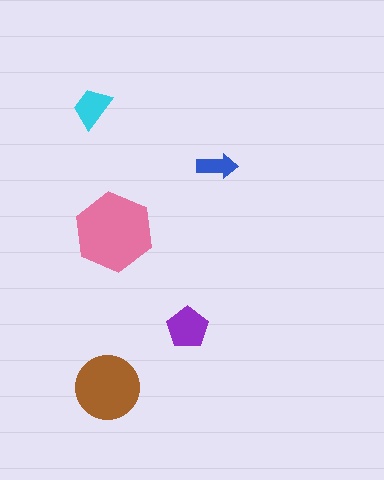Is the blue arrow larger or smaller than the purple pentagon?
Smaller.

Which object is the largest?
The pink hexagon.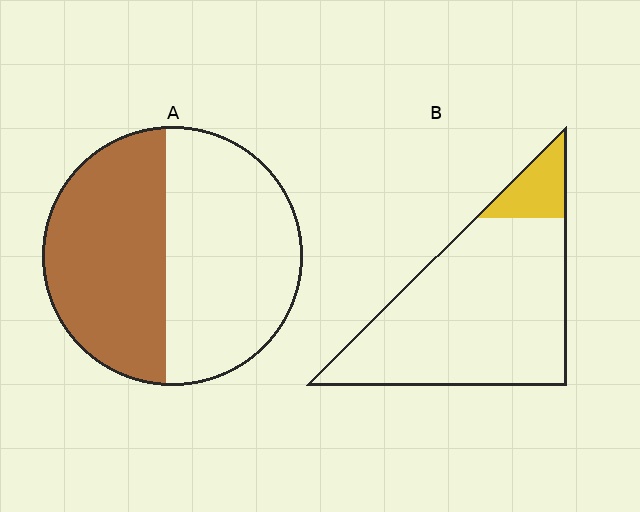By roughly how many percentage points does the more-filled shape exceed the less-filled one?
By roughly 35 percentage points (A over B).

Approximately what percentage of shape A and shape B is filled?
A is approximately 45% and B is approximately 15%.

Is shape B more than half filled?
No.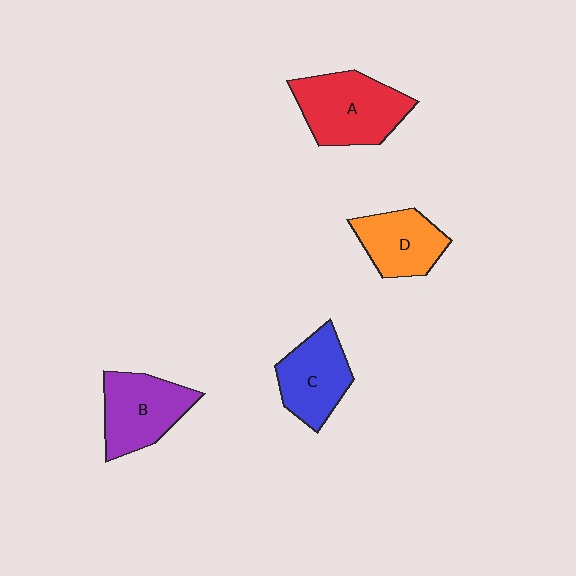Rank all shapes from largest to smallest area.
From largest to smallest: A (red), B (purple), C (blue), D (orange).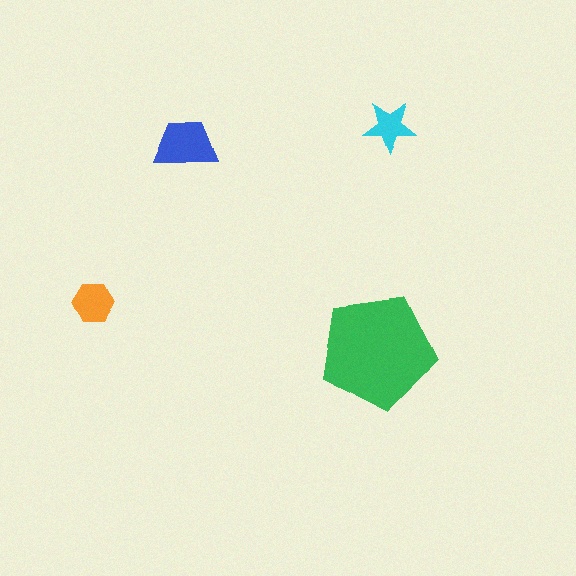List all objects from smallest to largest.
The cyan star, the orange hexagon, the blue trapezoid, the green pentagon.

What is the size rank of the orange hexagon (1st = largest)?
3rd.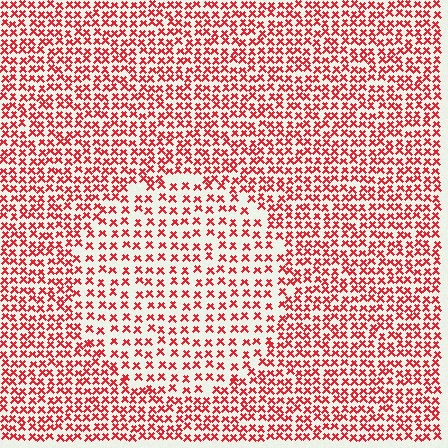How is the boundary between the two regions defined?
The boundary is defined by a change in element density (approximately 1.7x ratio). All elements are the same color, size, and shape.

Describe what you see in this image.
The image contains small red elements arranged at two different densities. A circle-shaped region is visible where the elements are less densely packed than the surrounding area.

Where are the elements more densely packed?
The elements are more densely packed outside the circle boundary.